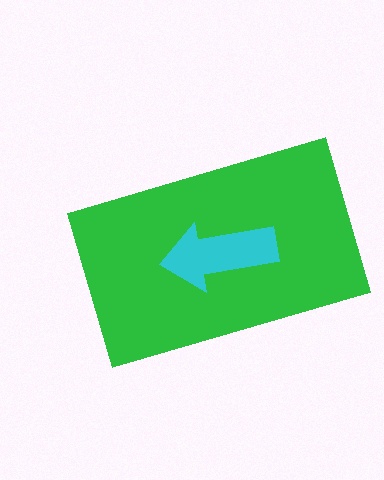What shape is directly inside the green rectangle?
The cyan arrow.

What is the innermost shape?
The cyan arrow.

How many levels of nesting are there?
2.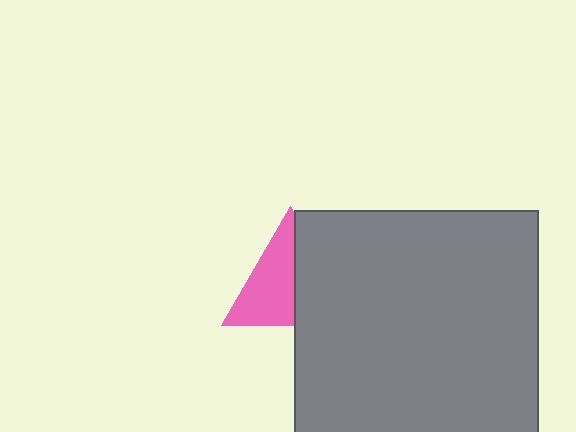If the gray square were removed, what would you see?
You would see the complete pink triangle.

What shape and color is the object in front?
The object in front is a gray square.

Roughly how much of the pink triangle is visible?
About half of it is visible (roughly 54%).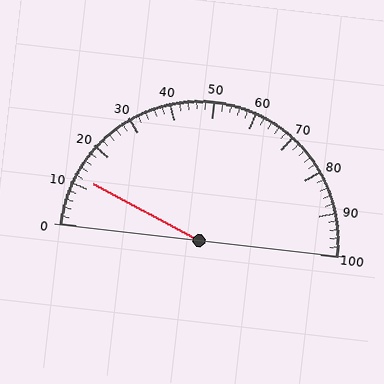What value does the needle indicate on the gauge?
The needle indicates approximately 12.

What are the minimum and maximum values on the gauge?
The gauge ranges from 0 to 100.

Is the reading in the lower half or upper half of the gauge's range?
The reading is in the lower half of the range (0 to 100).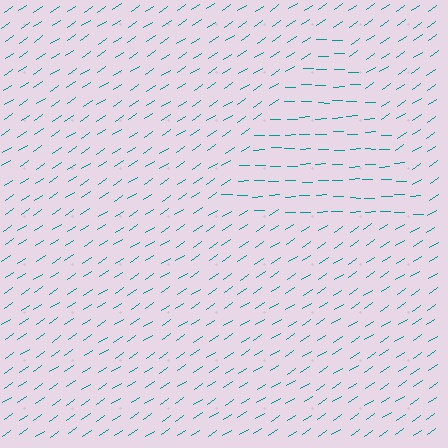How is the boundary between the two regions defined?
The boundary is defined purely by a change in line orientation (approximately 33 degrees difference). All lines are the same color and thickness.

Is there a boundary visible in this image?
Yes, there is a texture boundary formed by a change in line orientation.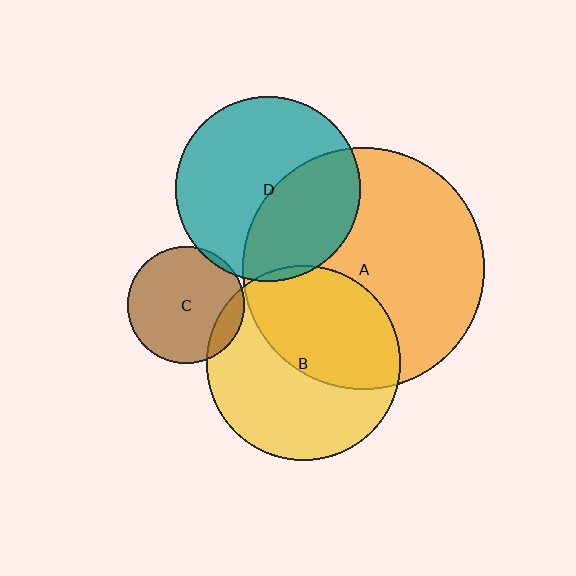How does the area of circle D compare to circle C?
Approximately 2.5 times.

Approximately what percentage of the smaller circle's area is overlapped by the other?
Approximately 5%.